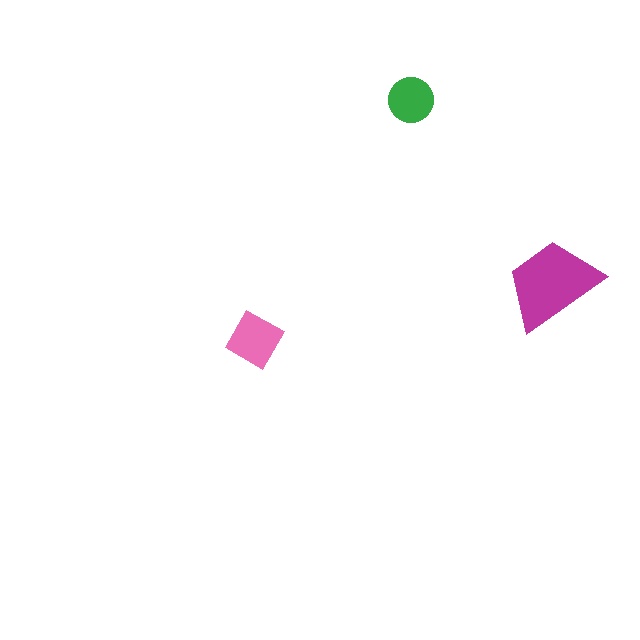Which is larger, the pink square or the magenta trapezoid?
The magenta trapezoid.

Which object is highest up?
The green circle is topmost.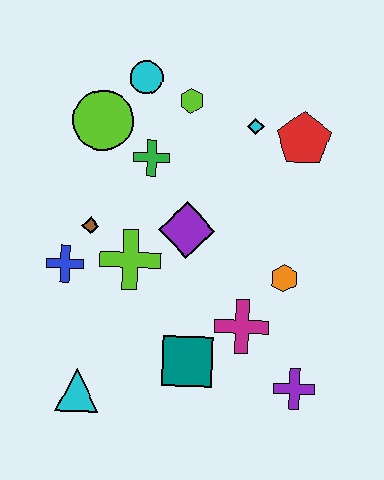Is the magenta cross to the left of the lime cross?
No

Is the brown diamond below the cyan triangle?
No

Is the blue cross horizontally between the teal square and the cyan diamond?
No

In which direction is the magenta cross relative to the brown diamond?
The magenta cross is to the right of the brown diamond.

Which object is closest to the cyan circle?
The lime hexagon is closest to the cyan circle.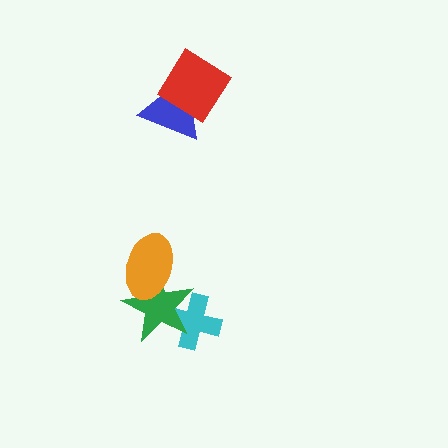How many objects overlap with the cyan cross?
1 object overlaps with the cyan cross.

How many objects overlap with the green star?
2 objects overlap with the green star.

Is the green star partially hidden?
Yes, it is partially covered by another shape.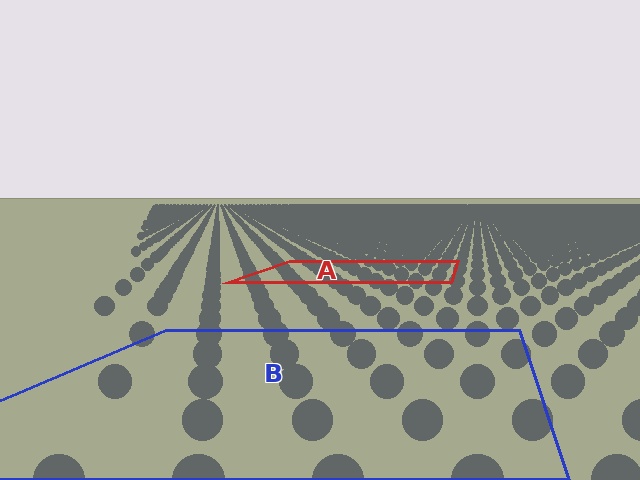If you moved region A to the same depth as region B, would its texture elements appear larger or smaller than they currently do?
They would appear larger. At a closer depth, the same texture elements are projected at a bigger on-screen size.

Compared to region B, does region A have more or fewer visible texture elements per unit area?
Region A has more texture elements per unit area — they are packed more densely because it is farther away.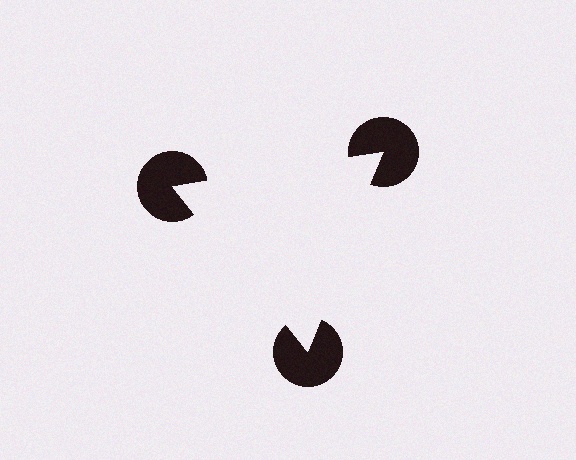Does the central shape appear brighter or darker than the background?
It typically appears slightly brighter than the background, even though no actual brightness change is drawn.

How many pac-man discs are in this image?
There are 3 — one at each vertex of the illusory triangle.